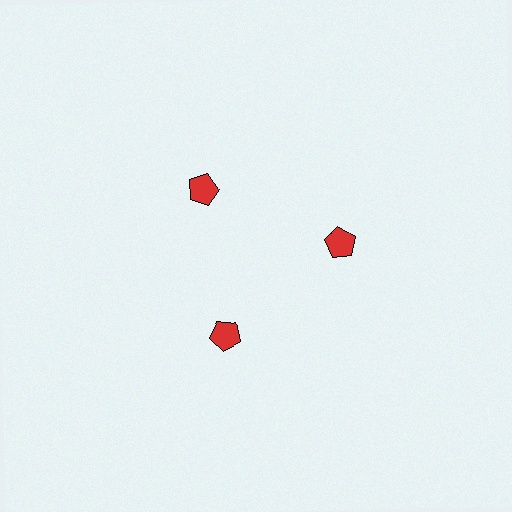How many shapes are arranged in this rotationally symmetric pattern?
There are 3 shapes, arranged in 3 groups of 1.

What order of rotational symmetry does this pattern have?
This pattern has 3-fold rotational symmetry.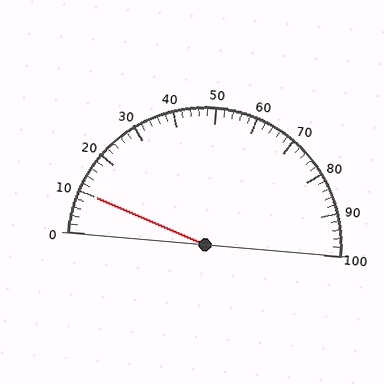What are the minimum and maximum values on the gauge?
The gauge ranges from 0 to 100.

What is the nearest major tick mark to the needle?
The nearest major tick mark is 10.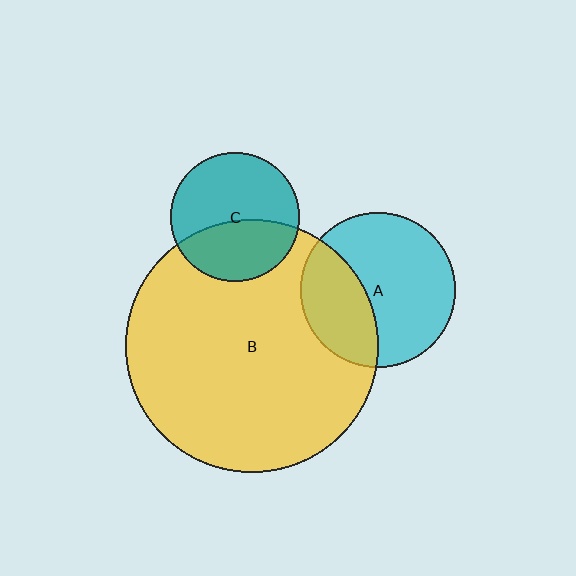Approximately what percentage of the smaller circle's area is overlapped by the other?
Approximately 40%.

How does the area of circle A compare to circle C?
Approximately 1.4 times.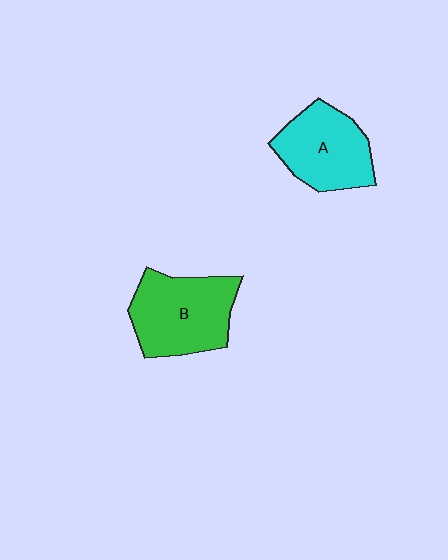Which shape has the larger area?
Shape B (green).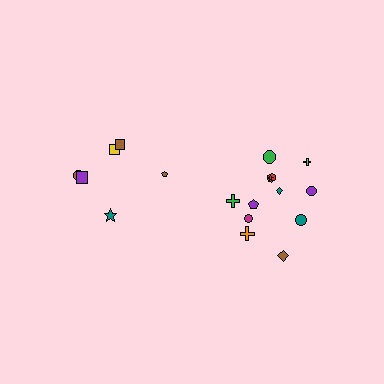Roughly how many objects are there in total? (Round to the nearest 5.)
Roughly 20 objects in total.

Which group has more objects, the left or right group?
The right group.